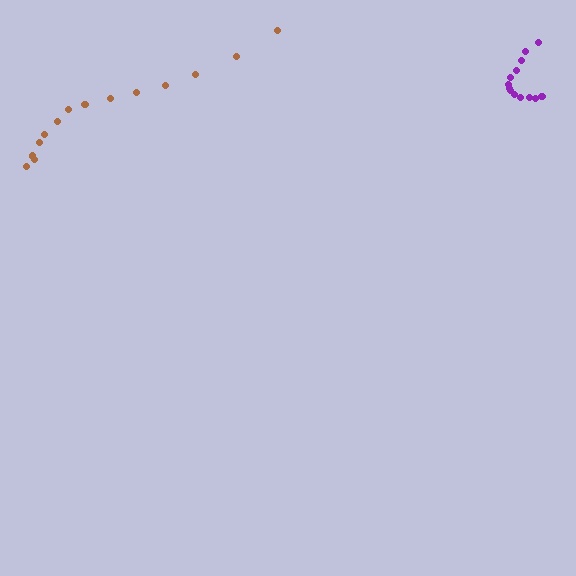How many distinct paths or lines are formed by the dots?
There are 2 distinct paths.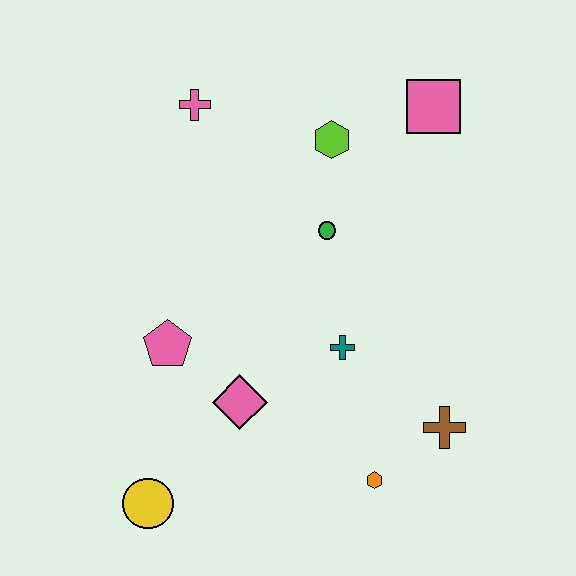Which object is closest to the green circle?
The lime hexagon is closest to the green circle.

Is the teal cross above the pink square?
No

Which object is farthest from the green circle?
The yellow circle is farthest from the green circle.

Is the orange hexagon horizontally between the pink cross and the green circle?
No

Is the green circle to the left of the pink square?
Yes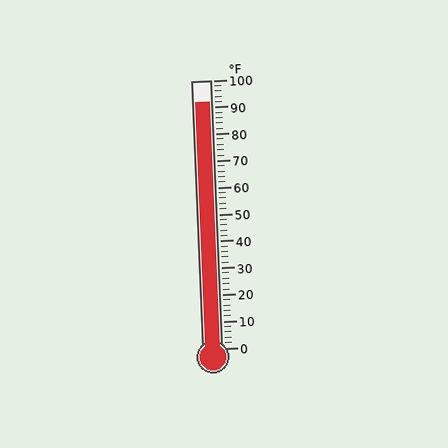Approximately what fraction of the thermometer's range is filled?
The thermometer is filled to approximately 90% of its range.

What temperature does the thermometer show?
The thermometer shows approximately 92°F.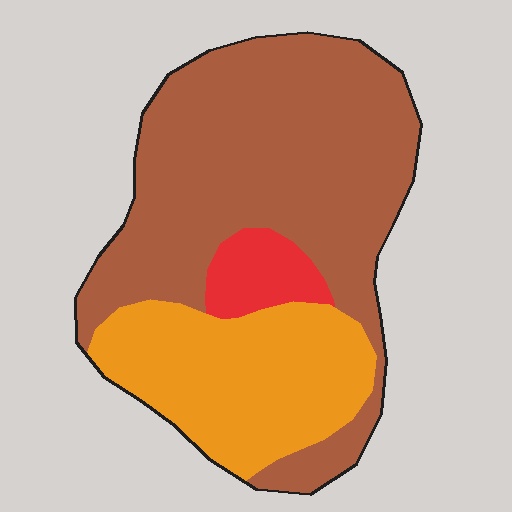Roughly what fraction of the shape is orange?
Orange covers around 30% of the shape.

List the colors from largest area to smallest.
From largest to smallest: brown, orange, red.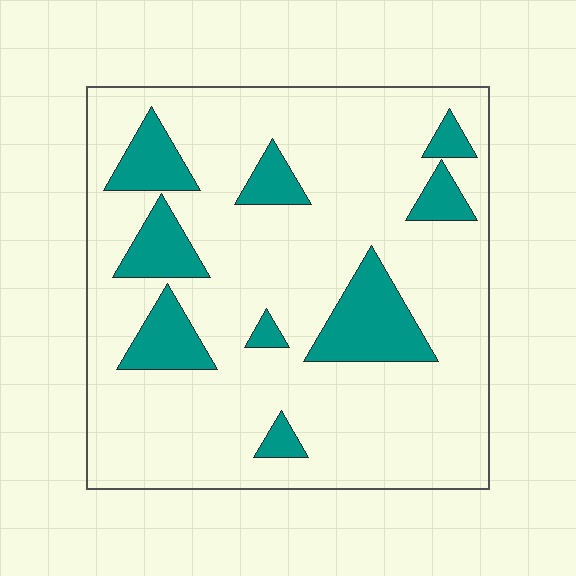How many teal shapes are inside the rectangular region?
9.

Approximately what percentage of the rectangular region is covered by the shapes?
Approximately 20%.